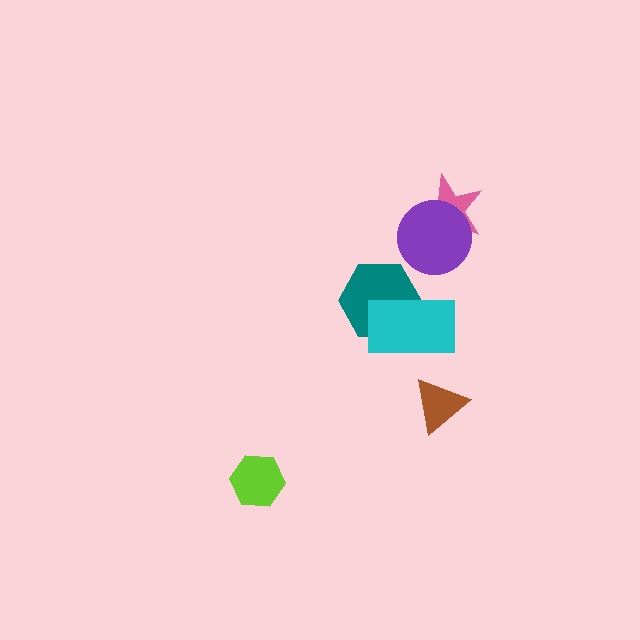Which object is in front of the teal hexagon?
The cyan rectangle is in front of the teal hexagon.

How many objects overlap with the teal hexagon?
1 object overlaps with the teal hexagon.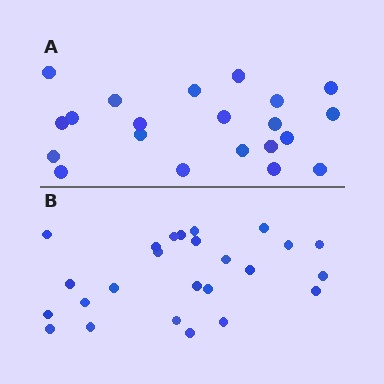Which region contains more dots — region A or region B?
Region B (the bottom region) has more dots.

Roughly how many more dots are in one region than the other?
Region B has about 4 more dots than region A.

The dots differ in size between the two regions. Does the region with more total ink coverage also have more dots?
No. Region A has more total ink coverage because its dots are larger, but region B actually contains more individual dots. Total area can be misleading — the number of items is what matters here.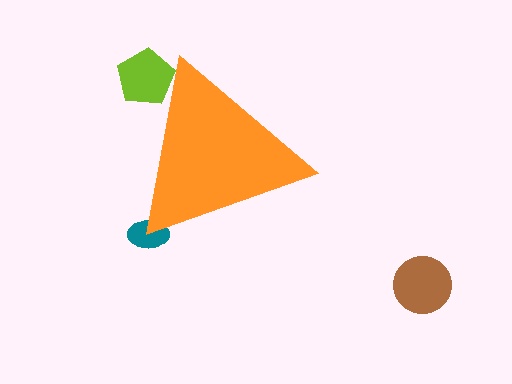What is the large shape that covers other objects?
An orange triangle.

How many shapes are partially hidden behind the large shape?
2 shapes are partially hidden.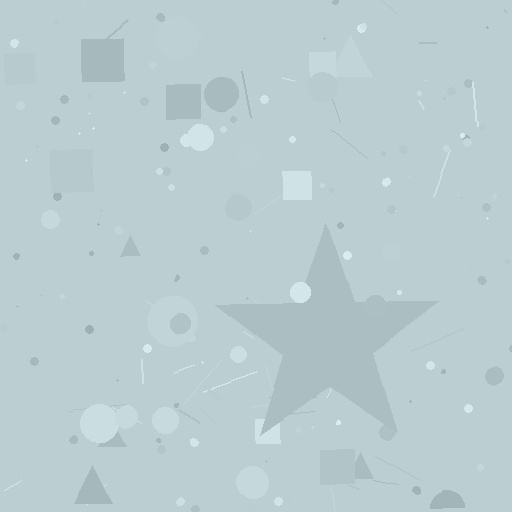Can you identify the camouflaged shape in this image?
The camouflaged shape is a star.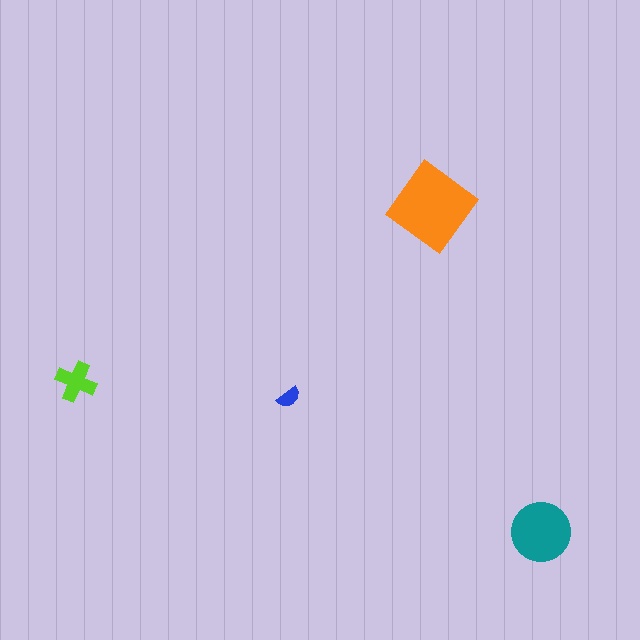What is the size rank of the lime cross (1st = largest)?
3rd.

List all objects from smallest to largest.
The blue semicircle, the lime cross, the teal circle, the orange diamond.